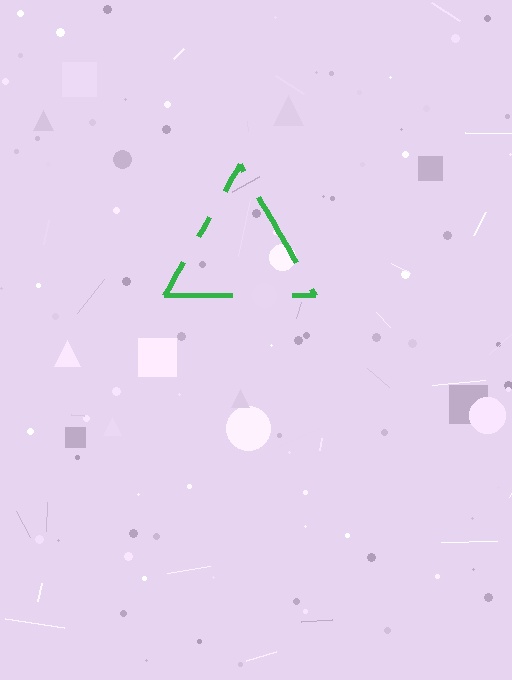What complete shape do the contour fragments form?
The contour fragments form a triangle.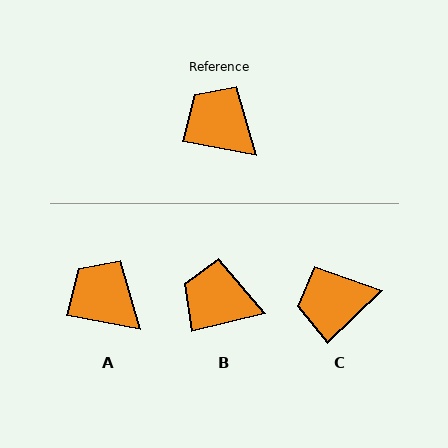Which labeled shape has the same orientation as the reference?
A.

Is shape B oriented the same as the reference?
No, it is off by about 24 degrees.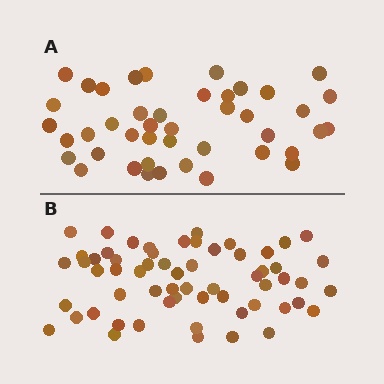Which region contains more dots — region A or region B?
Region B (the bottom region) has more dots.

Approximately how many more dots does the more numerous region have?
Region B has approximately 15 more dots than region A.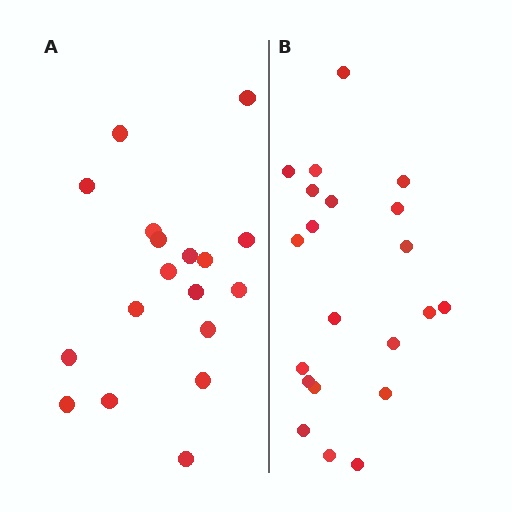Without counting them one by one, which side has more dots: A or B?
Region B (the right region) has more dots.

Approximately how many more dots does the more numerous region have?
Region B has just a few more — roughly 2 or 3 more dots than region A.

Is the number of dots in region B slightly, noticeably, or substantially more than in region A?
Region B has only slightly more — the two regions are fairly close. The ratio is roughly 1.2 to 1.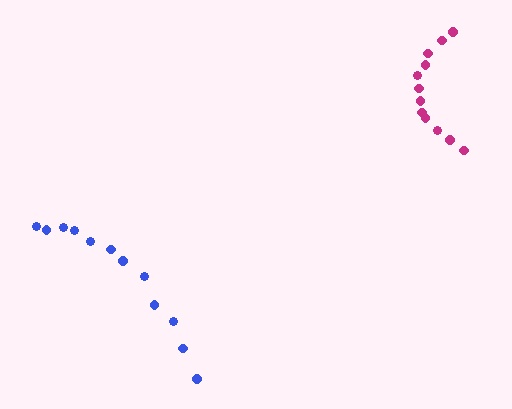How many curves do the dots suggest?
There are 2 distinct paths.